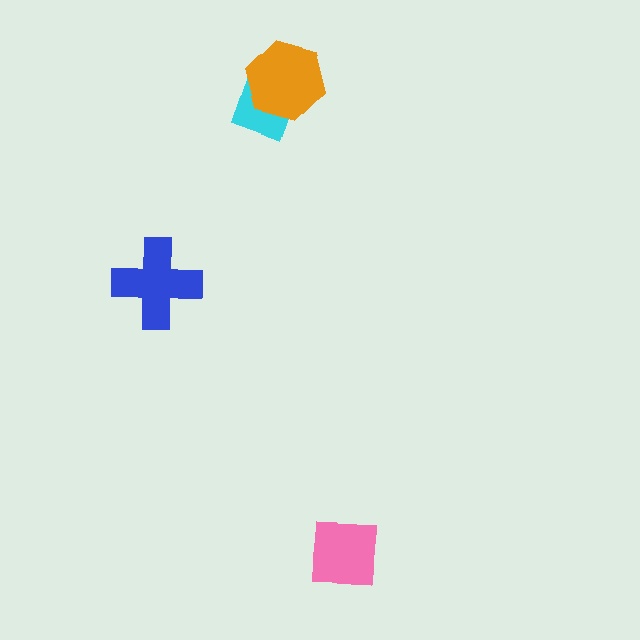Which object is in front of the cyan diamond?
The orange hexagon is in front of the cyan diamond.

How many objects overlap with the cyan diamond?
1 object overlaps with the cyan diamond.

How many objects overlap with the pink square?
0 objects overlap with the pink square.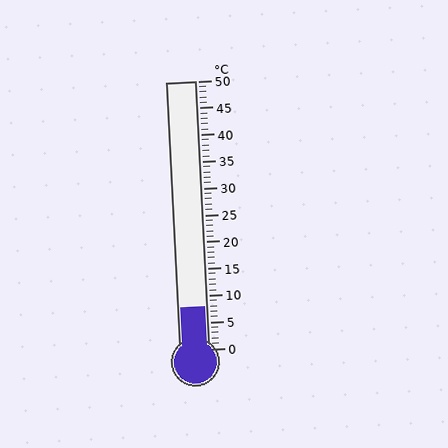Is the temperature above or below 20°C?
The temperature is below 20°C.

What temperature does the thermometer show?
The thermometer shows approximately 8°C.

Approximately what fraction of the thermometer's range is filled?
The thermometer is filled to approximately 15% of its range.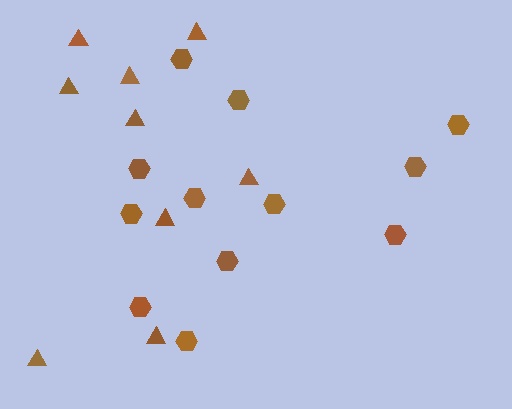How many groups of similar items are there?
There are 2 groups: one group of triangles (9) and one group of hexagons (12).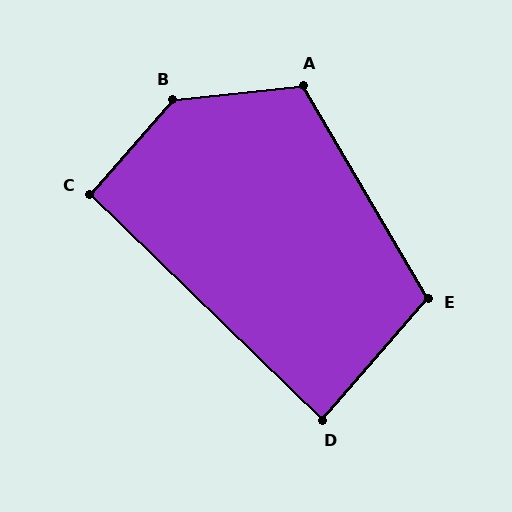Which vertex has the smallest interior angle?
D, at approximately 87 degrees.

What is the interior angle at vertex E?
Approximately 109 degrees (obtuse).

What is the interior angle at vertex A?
Approximately 114 degrees (obtuse).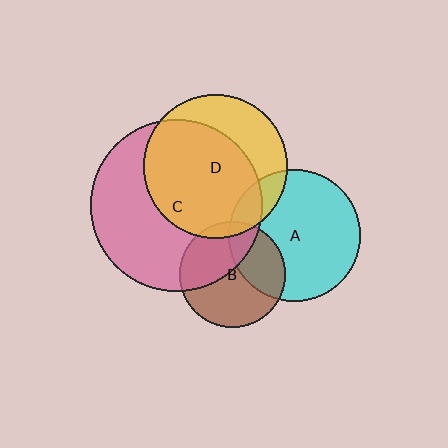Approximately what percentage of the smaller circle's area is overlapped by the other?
Approximately 35%.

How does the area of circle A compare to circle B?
Approximately 1.5 times.